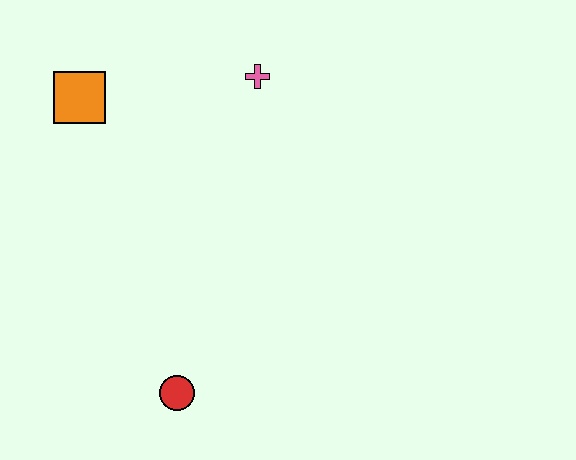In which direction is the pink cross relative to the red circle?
The pink cross is above the red circle.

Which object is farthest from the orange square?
The red circle is farthest from the orange square.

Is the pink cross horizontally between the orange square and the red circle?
No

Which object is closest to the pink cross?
The orange square is closest to the pink cross.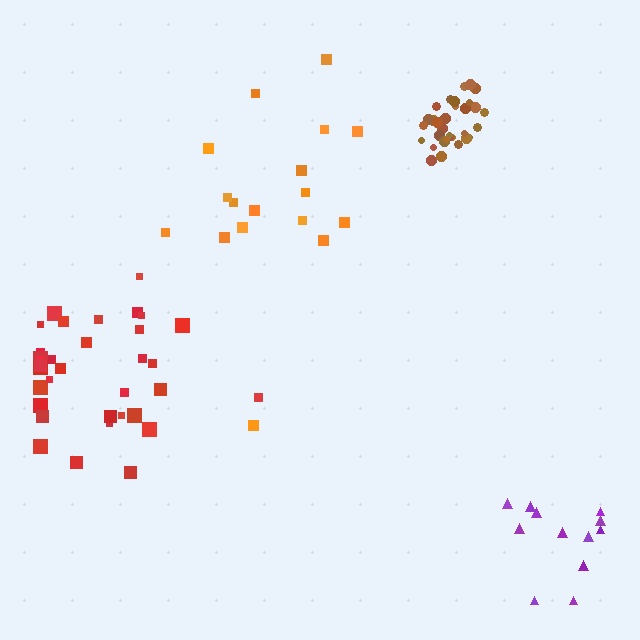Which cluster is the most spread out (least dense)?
Purple.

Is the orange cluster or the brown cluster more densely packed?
Brown.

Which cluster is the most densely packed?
Brown.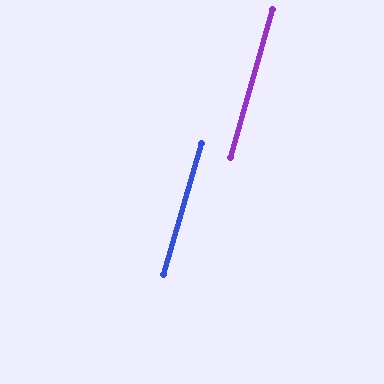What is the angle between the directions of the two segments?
Approximately 0 degrees.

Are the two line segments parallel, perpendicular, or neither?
Parallel — their directions differ by only 0.5°.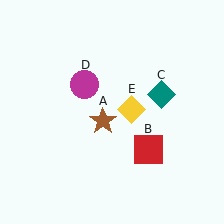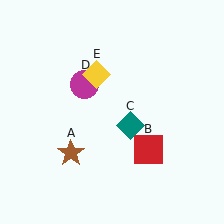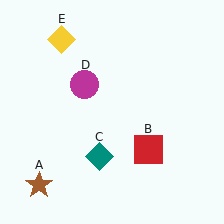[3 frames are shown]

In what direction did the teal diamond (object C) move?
The teal diamond (object C) moved down and to the left.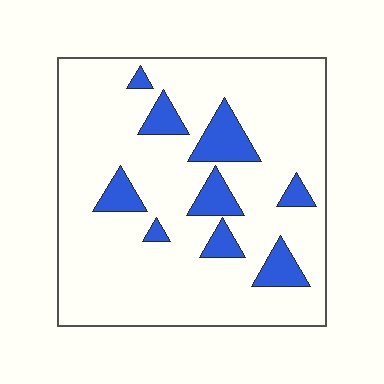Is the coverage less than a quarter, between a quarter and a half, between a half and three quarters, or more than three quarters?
Less than a quarter.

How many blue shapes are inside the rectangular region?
9.